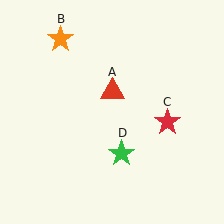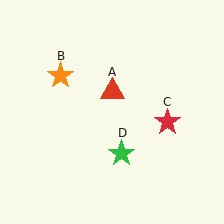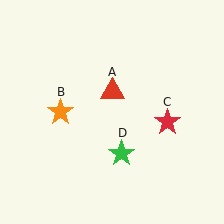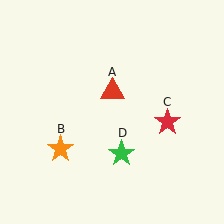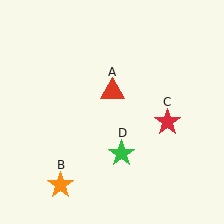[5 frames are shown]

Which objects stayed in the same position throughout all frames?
Red triangle (object A) and red star (object C) and green star (object D) remained stationary.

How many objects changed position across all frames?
1 object changed position: orange star (object B).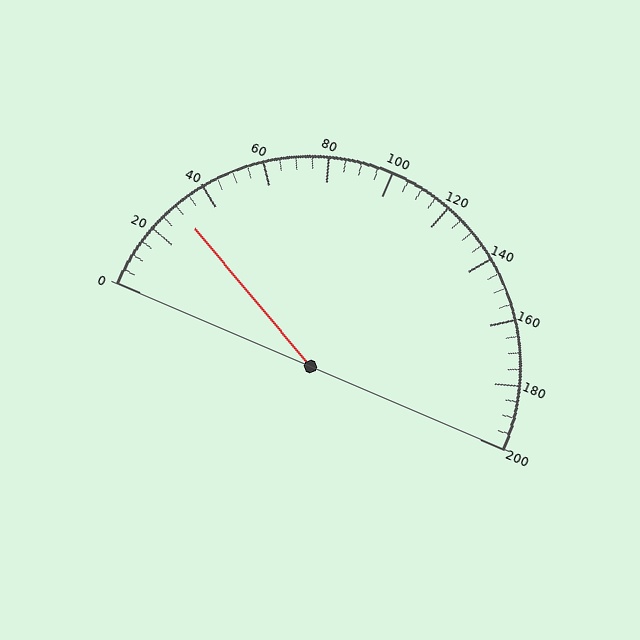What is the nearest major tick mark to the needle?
The nearest major tick mark is 40.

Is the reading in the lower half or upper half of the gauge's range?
The reading is in the lower half of the range (0 to 200).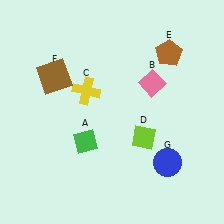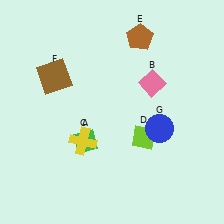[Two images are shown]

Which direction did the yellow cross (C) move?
The yellow cross (C) moved down.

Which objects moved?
The objects that moved are: the yellow cross (C), the brown pentagon (E), the blue circle (G).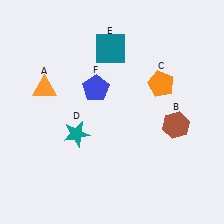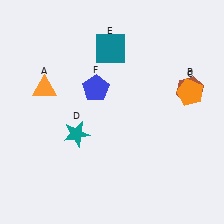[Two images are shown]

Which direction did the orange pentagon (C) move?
The orange pentagon (C) moved right.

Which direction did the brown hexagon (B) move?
The brown hexagon (B) moved up.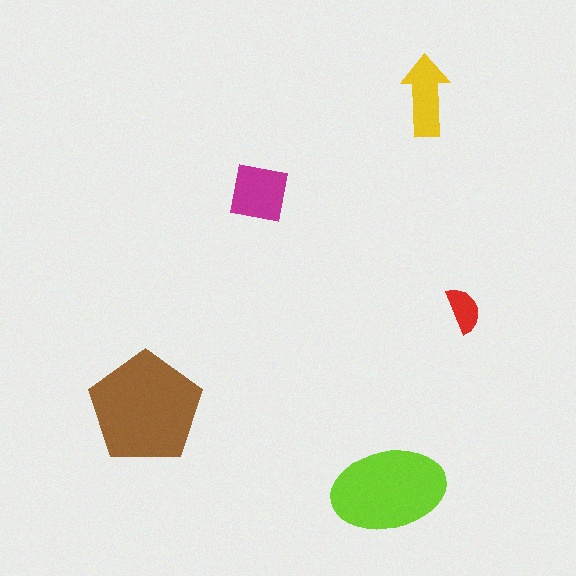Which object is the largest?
The brown pentagon.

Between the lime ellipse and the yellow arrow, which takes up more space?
The lime ellipse.